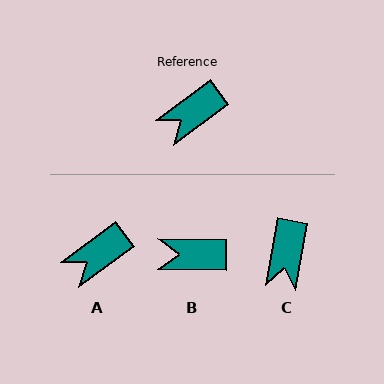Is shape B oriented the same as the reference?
No, it is off by about 37 degrees.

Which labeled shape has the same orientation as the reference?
A.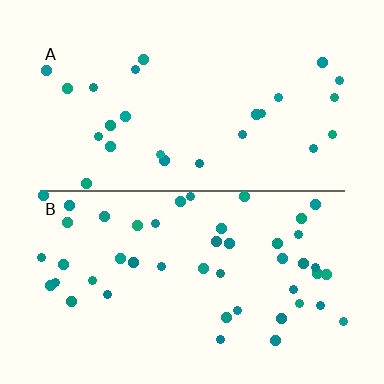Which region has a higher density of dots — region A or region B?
B (the bottom).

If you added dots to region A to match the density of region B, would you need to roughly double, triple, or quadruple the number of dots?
Approximately double.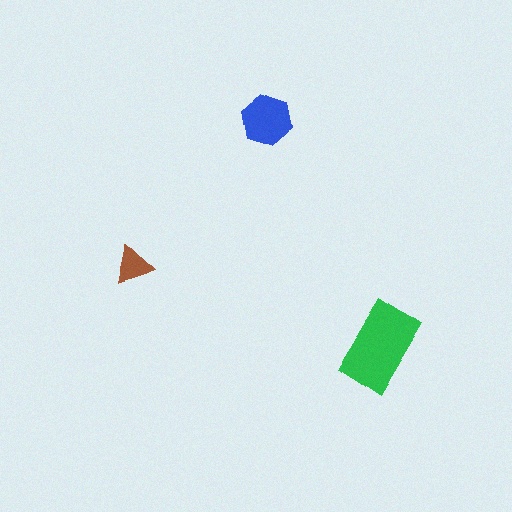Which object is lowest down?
The green rectangle is bottommost.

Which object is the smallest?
The brown triangle.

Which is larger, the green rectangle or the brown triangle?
The green rectangle.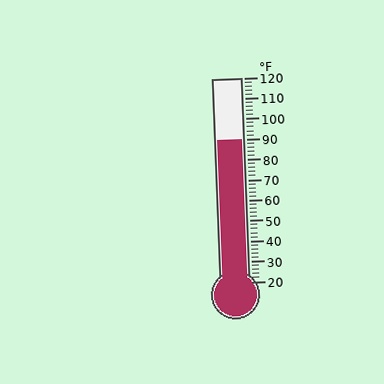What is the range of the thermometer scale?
The thermometer scale ranges from 20°F to 120°F.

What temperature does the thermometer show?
The thermometer shows approximately 90°F.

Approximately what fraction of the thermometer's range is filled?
The thermometer is filled to approximately 70% of its range.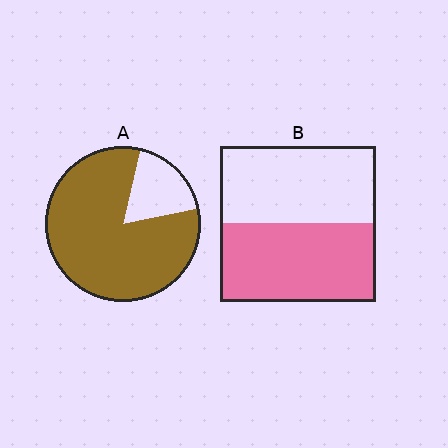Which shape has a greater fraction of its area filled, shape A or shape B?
Shape A.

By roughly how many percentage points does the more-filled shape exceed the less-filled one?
By roughly 30 percentage points (A over B).